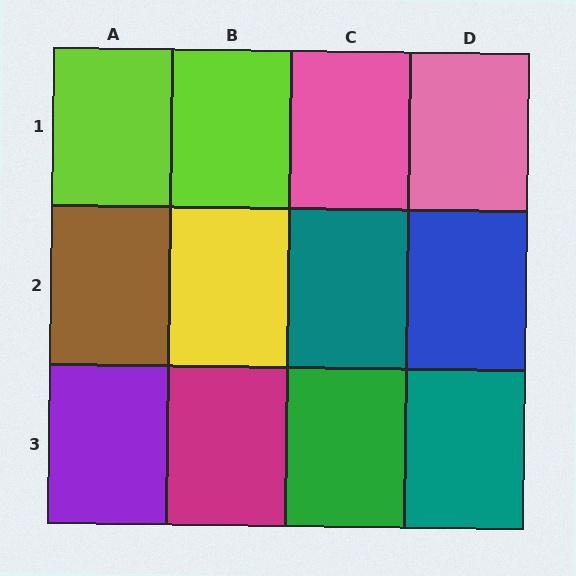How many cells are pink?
2 cells are pink.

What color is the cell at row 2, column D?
Blue.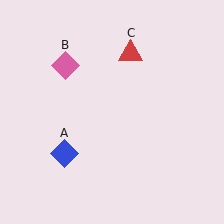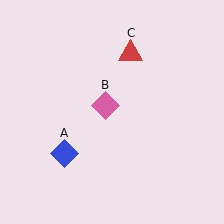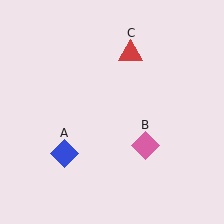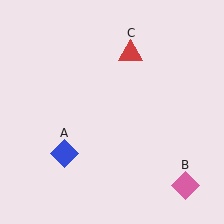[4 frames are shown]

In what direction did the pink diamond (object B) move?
The pink diamond (object B) moved down and to the right.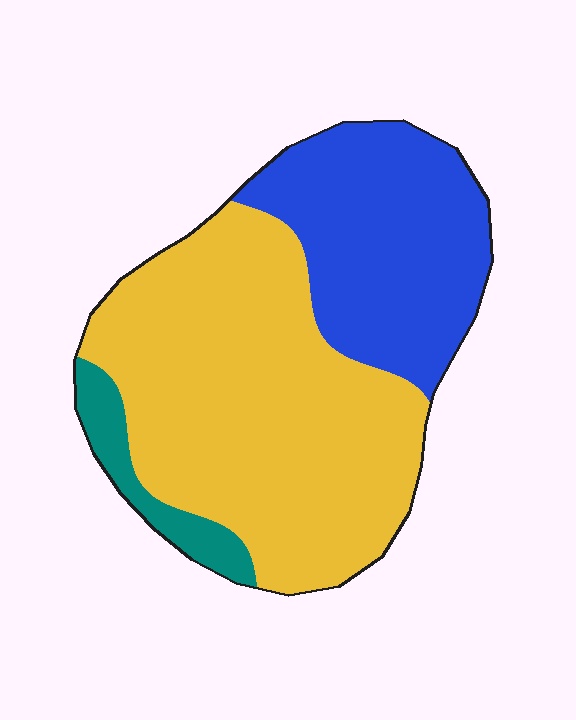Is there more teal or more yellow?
Yellow.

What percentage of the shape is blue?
Blue covers about 35% of the shape.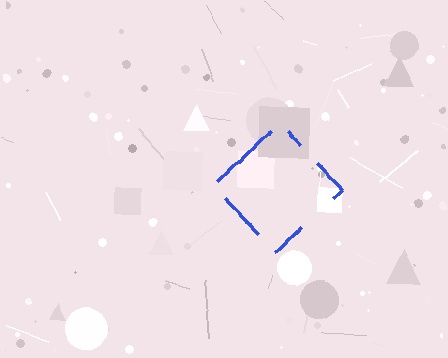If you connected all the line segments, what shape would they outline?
They would outline a diamond.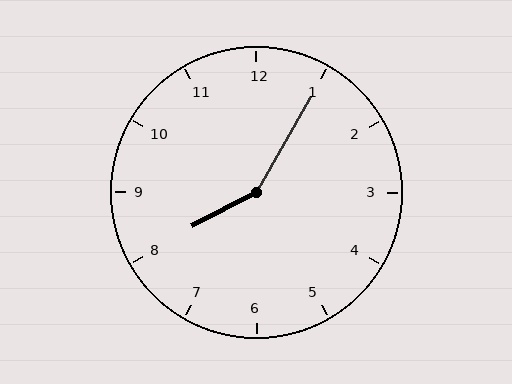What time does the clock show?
8:05.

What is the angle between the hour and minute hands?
Approximately 148 degrees.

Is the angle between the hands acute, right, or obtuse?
It is obtuse.